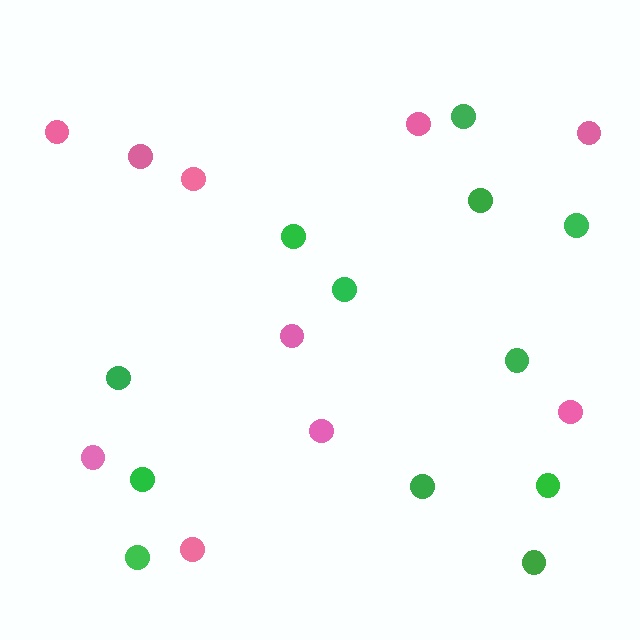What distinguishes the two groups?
There are 2 groups: one group of pink circles (10) and one group of green circles (12).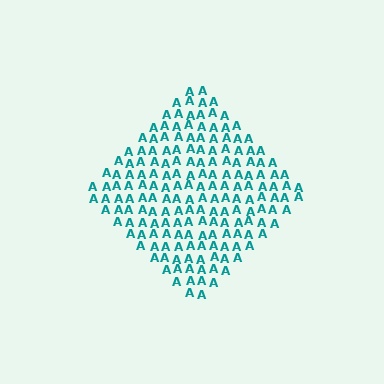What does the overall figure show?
The overall figure shows a diamond.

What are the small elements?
The small elements are letter A's.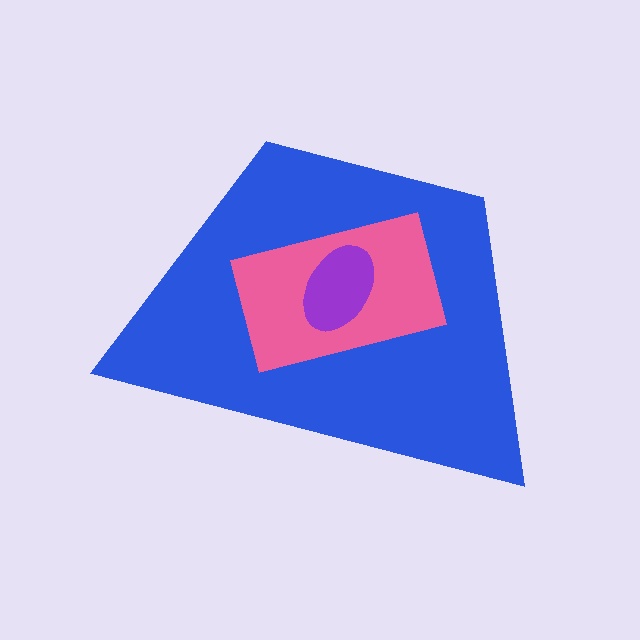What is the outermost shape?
The blue trapezoid.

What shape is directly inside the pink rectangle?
The purple ellipse.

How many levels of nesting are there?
3.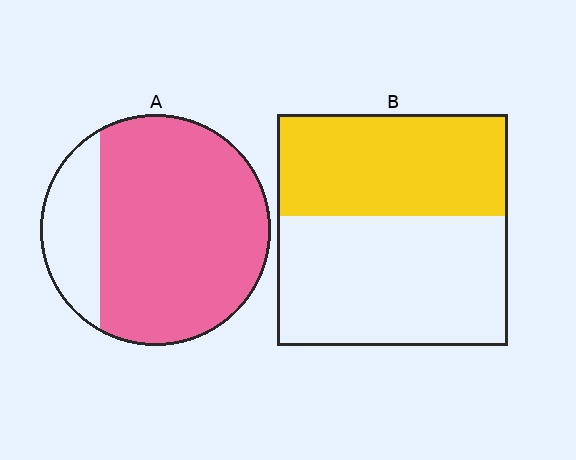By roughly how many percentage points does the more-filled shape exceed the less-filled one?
By roughly 35 percentage points (A over B).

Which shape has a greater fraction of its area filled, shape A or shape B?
Shape A.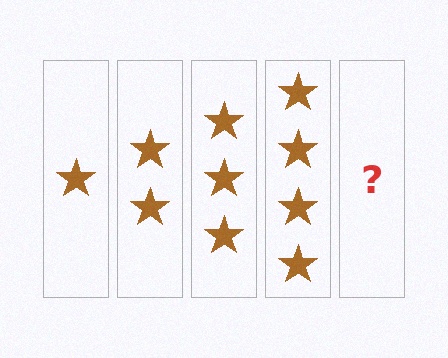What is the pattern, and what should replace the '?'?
The pattern is that each step adds one more star. The '?' should be 5 stars.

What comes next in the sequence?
The next element should be 5 stars.